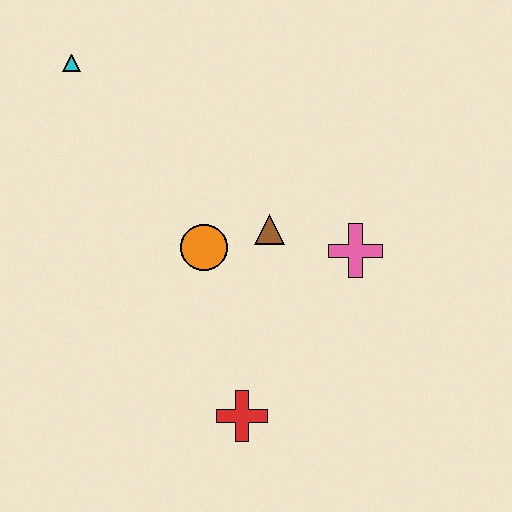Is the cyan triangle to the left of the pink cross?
Yes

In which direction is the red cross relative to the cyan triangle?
The red cross is below the cyan triangle.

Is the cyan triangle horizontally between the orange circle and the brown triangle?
No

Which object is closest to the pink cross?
The brown triangle is closest to the pink cross.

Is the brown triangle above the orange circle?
Yes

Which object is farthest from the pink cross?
The cyan triangle is farthest from the pink cross.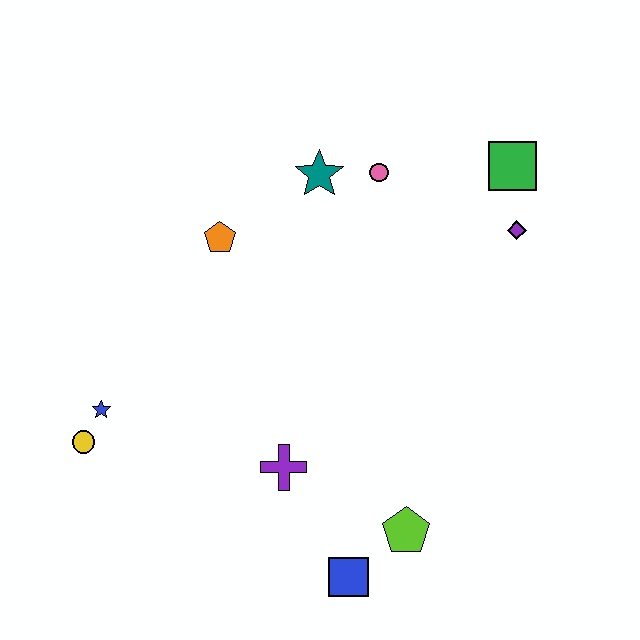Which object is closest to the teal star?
The pink circle is closest to the teal star.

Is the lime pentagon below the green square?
Yes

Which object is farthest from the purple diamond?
The yellow circle is farthest from the purple diamond.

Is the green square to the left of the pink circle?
No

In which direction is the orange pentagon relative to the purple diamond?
The orange pentagon is to the left of the purple diamond.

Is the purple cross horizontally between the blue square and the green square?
No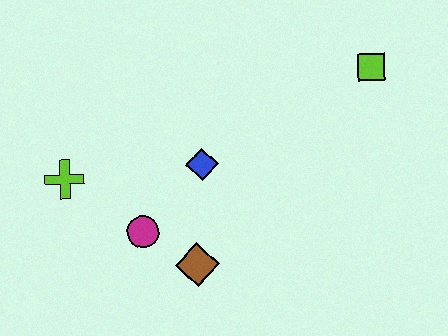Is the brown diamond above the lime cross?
No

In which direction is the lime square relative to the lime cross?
The lime square is to the right of the lime cross.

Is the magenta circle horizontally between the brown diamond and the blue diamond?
No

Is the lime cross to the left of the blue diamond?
Yes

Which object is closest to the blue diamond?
The magenta circle is closest to the blue diamond.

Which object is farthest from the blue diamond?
The lime square is farthest from the blue diamond.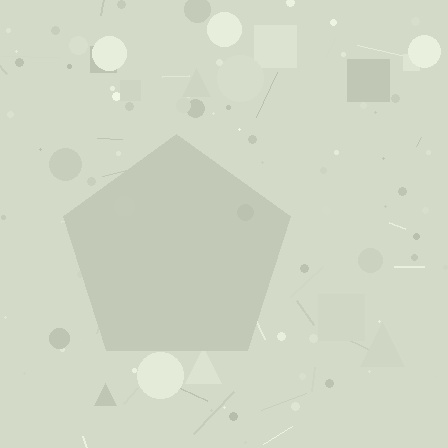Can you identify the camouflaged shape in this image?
The camouflaged shape is a pentagon.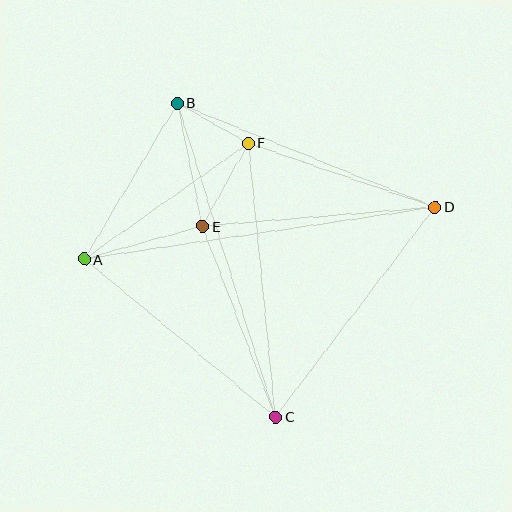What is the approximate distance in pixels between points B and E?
The distance between B and E is approximately 125 pixels.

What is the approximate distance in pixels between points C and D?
The distance between C and D is approximately 264 pixels.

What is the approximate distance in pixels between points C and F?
The distance between C and F is approximately 275 pixels.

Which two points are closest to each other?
Points B and F are closest to each other.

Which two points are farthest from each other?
Points A and D are farthest from each other.